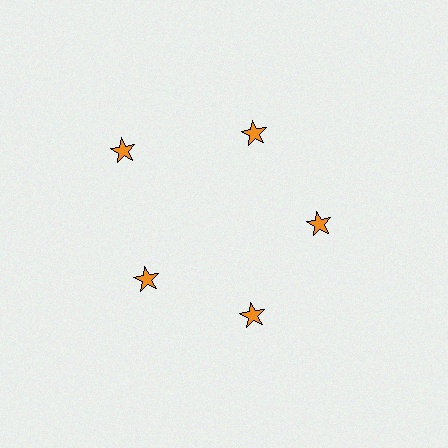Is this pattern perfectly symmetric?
No. The 5 orange stars are arranged in a ring, but one element near the 10 o'clock position is pushed outward from the center, breaking the 5-fold rotational symmetry.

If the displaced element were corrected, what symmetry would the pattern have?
It would have 5-fold rotational symmetry — the pattern would map onto itself every 72 degrees.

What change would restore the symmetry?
The symmetry would be restored by moving it inward, back onto the ring so that all 5 stars sit at equal angles and equal distance from the center.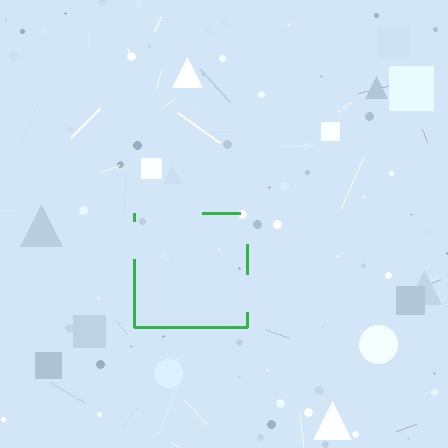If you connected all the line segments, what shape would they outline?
They would outline a square.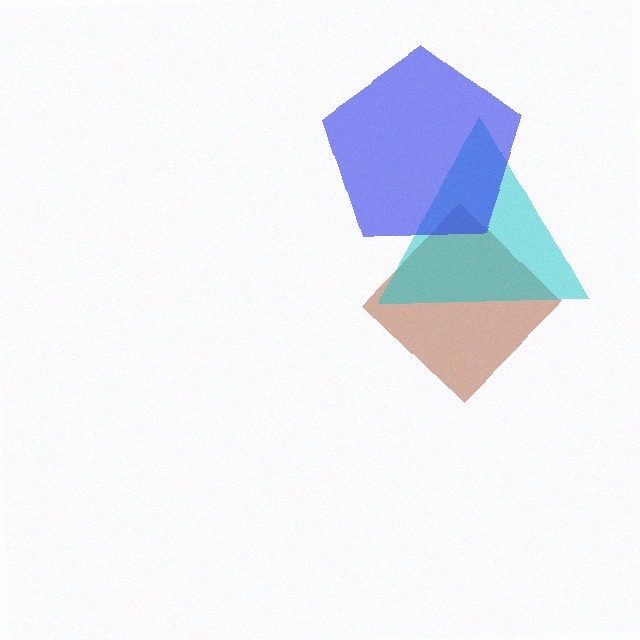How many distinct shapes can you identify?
There are 3 distinct shapes: a brown diamond, a cyan triangle, a blue pentagon.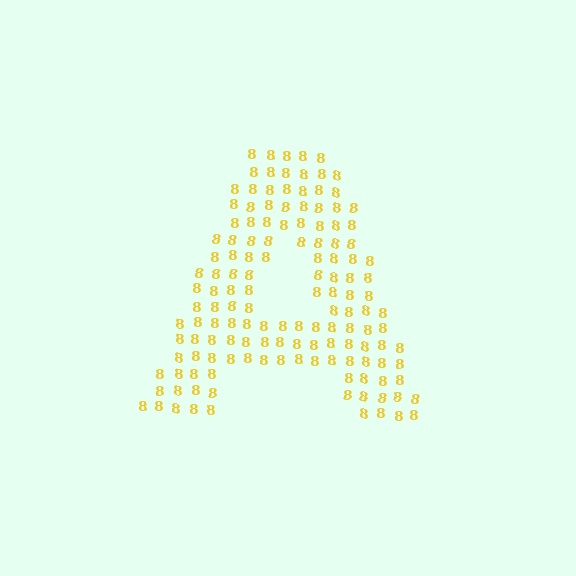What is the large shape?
The large shape is the letter A.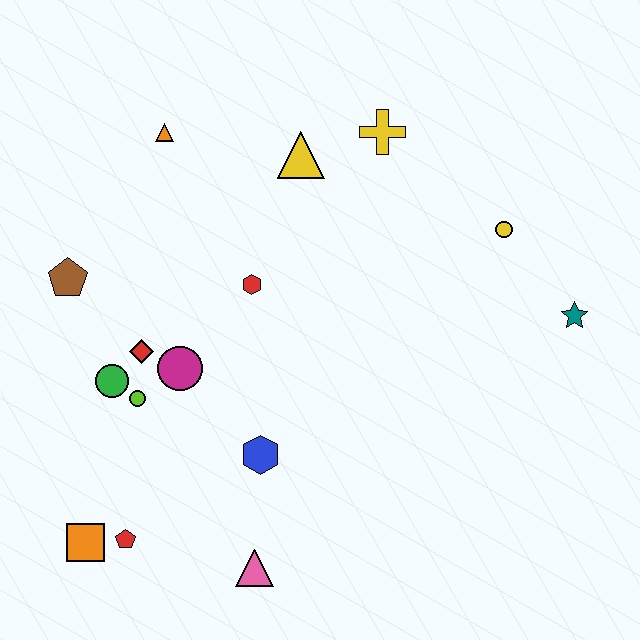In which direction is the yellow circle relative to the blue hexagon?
The yellow circle is to the right of the blue hexagon.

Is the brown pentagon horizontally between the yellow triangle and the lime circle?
No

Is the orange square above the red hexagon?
No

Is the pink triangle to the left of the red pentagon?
No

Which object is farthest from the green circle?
The teal star is farthest from the green circle.